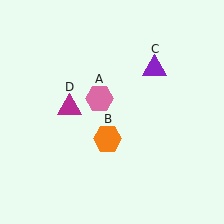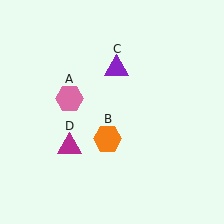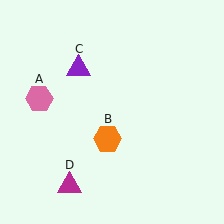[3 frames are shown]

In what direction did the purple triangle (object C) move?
The purple triangle (object C) moved left.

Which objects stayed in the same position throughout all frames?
Orange hexagon (object B) remained stationary.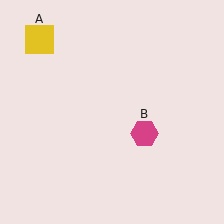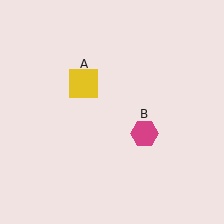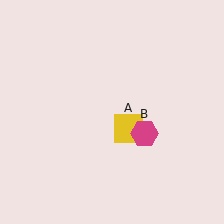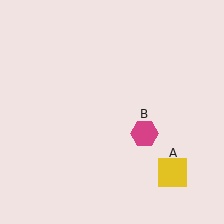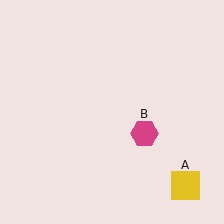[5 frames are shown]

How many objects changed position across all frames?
1 object changed position: yellow square (object A).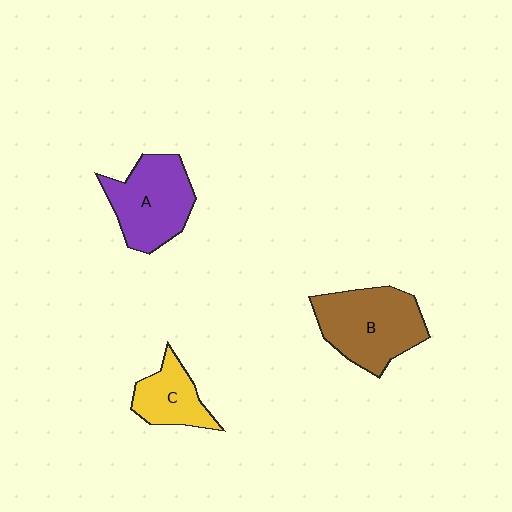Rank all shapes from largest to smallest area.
From largest to smallest: B (brown), A (purple), C (yellow).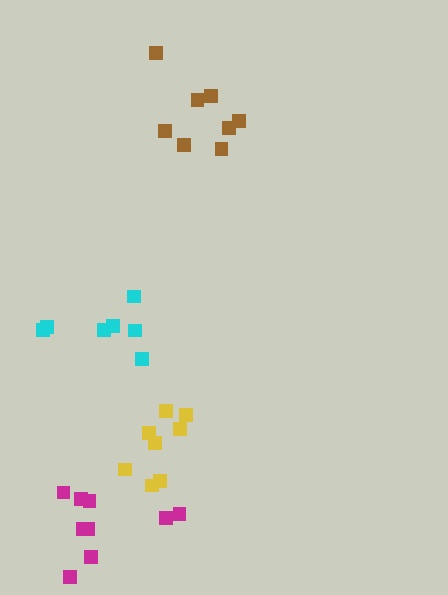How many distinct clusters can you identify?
There are 4 distinct clusters.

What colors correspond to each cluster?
The clusters are colored: cyan, magenta, yellow, brown.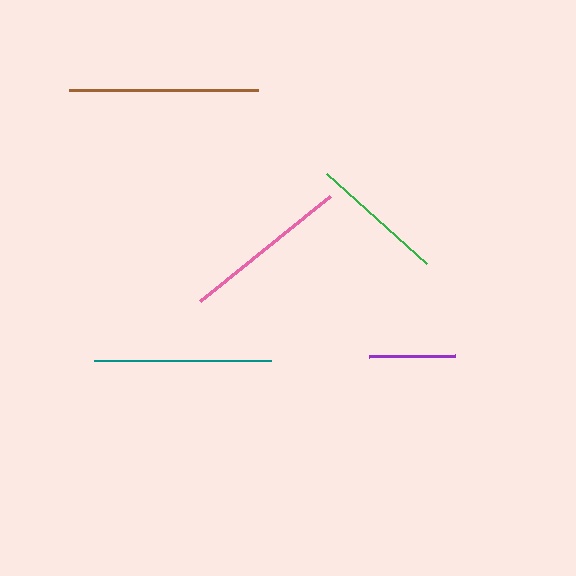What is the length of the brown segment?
The brown segment is approximately 190 pixels long.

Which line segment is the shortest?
The purple line is the shortest at approximately 87 pixels.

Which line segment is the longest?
The brown line is the longest at approximately 190 pixels.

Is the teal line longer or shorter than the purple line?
The teal line is longer than the purple line.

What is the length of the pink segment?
The pink segment is approximately 167 pixels long.